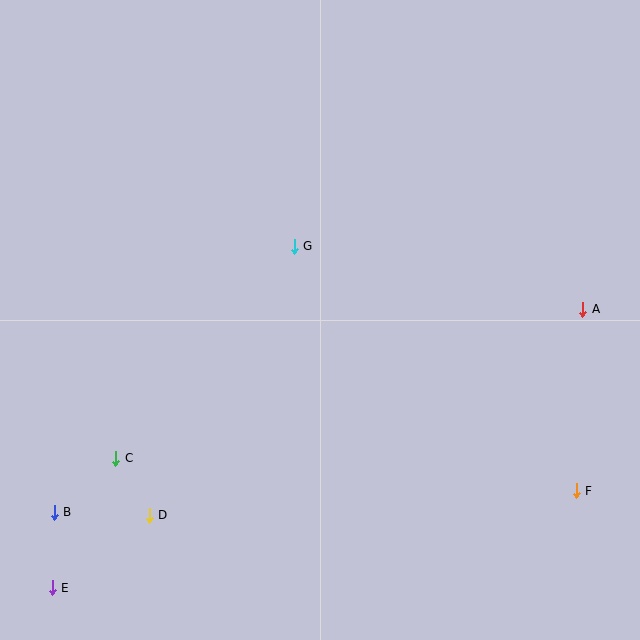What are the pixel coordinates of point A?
Point A is at (583, 309).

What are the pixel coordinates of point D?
Point D is at (149, 515).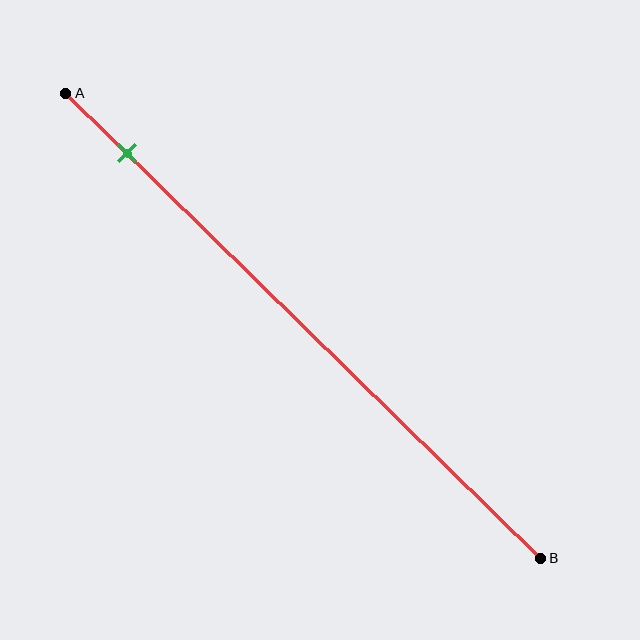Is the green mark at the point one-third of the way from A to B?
No, the mark is at about 15% from A, not at the 33% one-third point.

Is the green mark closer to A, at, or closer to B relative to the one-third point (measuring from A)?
The green mark is closer to point A than the one-third point of segment AB.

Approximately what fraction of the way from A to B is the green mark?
The green mark is approximately 15% of the way from A to B.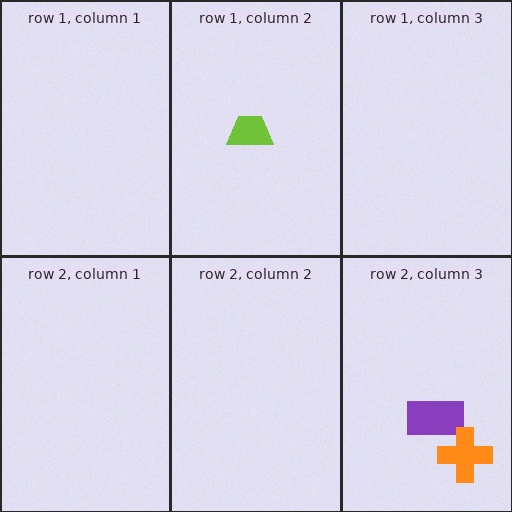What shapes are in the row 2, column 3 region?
The purple rectangle, the orange cross.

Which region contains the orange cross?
The row 2, column 3 region.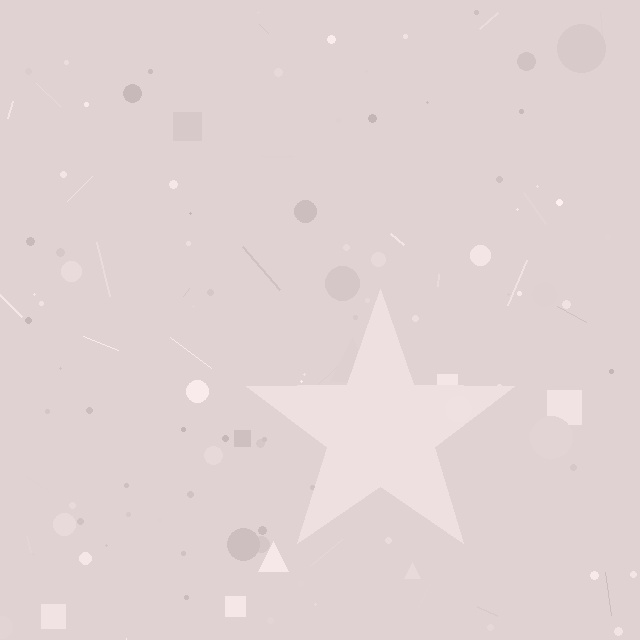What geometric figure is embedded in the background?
A star is embedded in the background.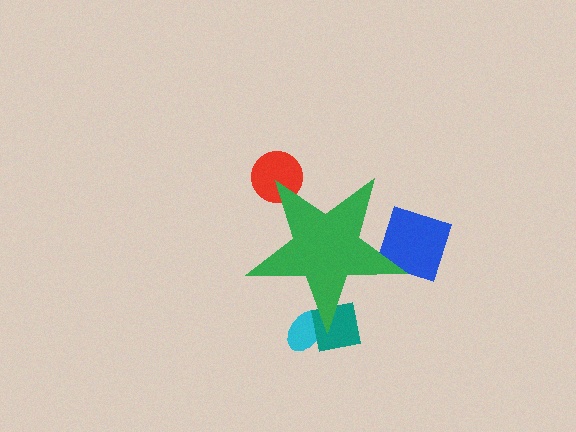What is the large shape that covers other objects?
A green star.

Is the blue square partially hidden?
Yes, the blue square is partially hidden behind the green star.